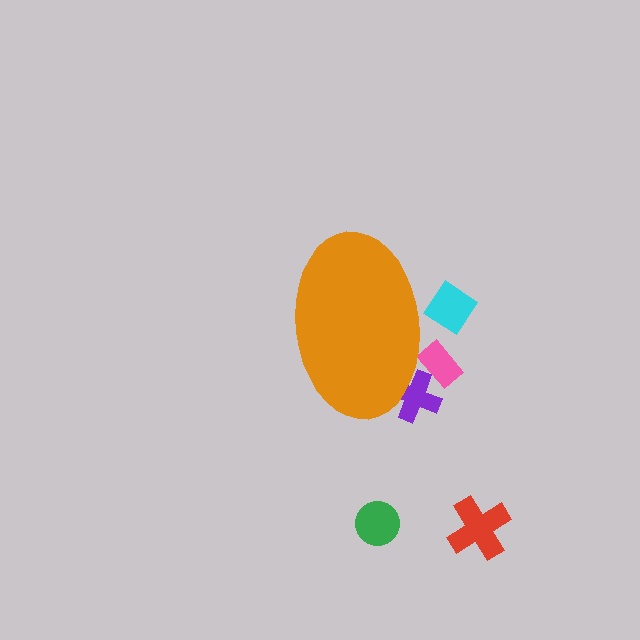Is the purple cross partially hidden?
Yes, the purple cross is partially hidden behind the orange ellipse.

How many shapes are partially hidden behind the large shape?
3 shapes are partially hidden.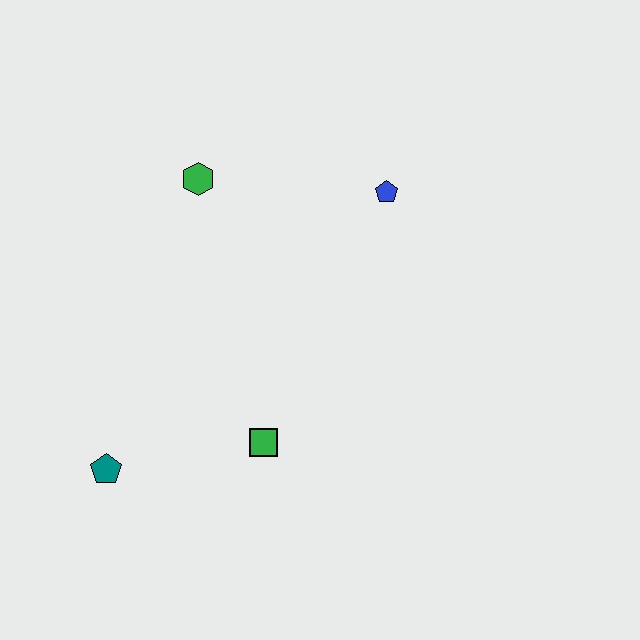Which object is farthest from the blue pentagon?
The teal pentagon is farthest from the blue pentagon.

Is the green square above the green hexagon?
No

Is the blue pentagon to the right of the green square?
Yes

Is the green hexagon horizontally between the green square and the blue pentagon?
No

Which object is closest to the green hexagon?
The blue pentagon is closest to the green hexagon.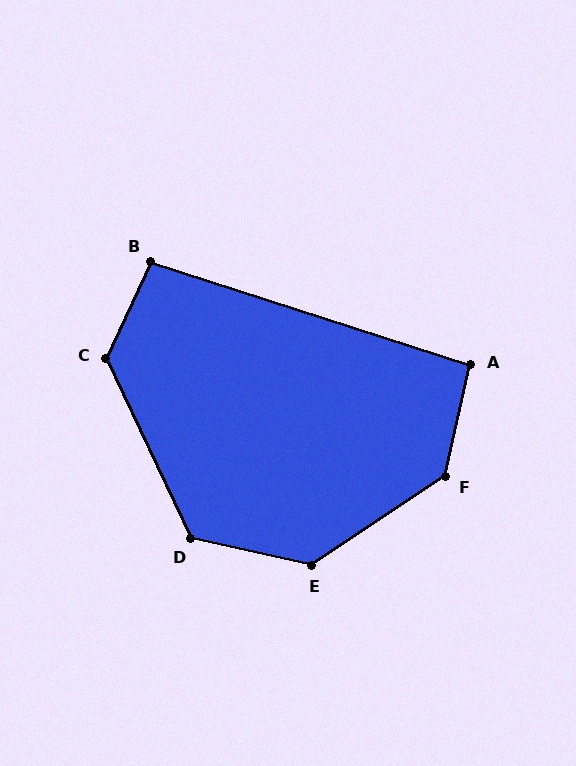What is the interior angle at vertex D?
Approximately 127 degrees (obtuse).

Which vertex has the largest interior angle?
F, at approximately 136 degrees.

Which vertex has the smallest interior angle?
A, at approximately 95 degrees.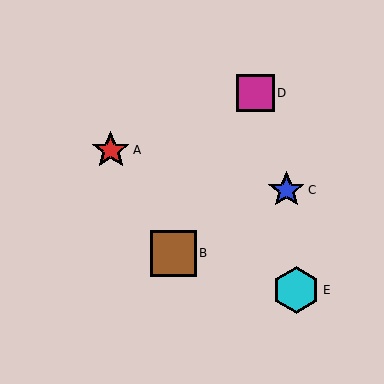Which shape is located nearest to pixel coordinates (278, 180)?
The blue star (labeled C) at (286, 190) is nearest to that location.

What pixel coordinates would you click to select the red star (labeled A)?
Click at (111, 150) to select the red star A.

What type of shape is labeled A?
Shape A is a red star.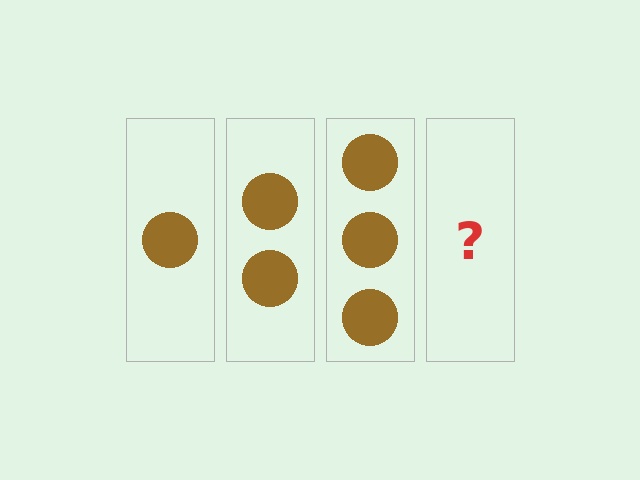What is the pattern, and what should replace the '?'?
The pattern is that each step adds one more circle. The '?' should be 4 circles.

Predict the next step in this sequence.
The next step is 4 circles.